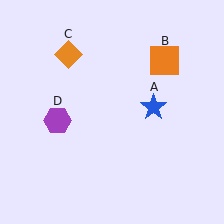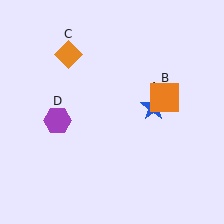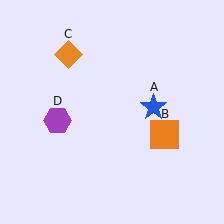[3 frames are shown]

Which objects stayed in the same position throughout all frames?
Blue star (object A) and orange diamond (object C) and purple hexagon (object D) remained stationary.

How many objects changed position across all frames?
1 object changed position: orange square (object B).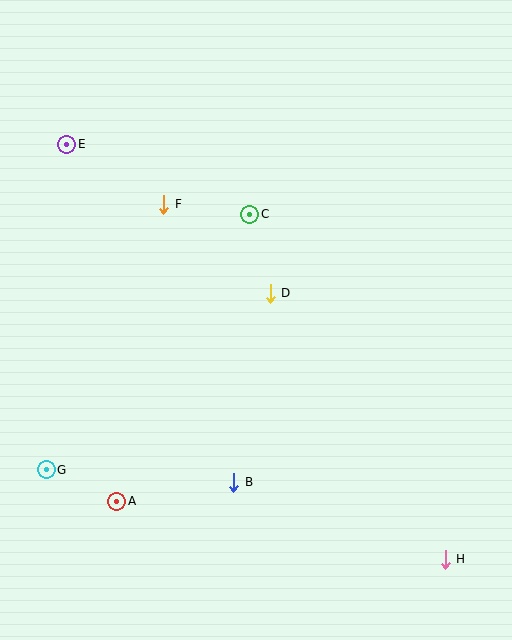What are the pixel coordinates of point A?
Point A is at (117, 501).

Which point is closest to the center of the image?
Point D at (270, 294) is closest to the center.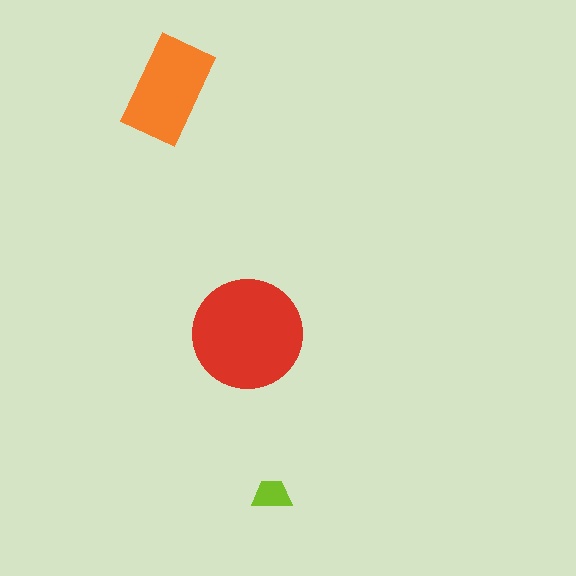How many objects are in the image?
There are 3 objects in the image.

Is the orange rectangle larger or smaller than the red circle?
Smaller.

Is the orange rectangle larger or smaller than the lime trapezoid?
Larger.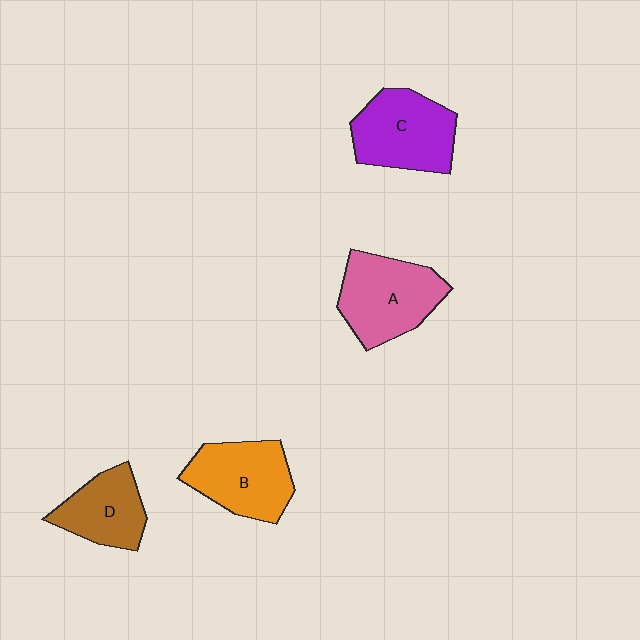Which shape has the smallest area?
Shape D (brown).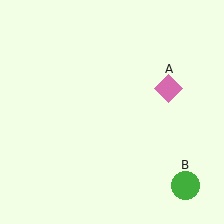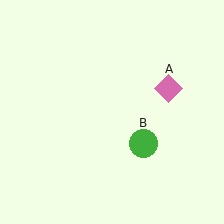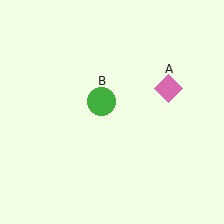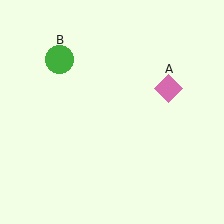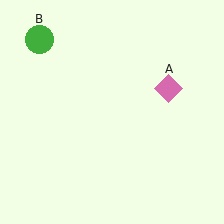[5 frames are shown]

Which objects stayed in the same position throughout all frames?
Pink diamond (object A) remained stationary.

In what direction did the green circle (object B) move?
The green circle (object B) moved up and to the left.